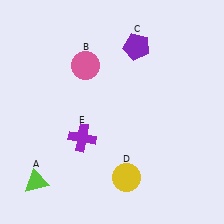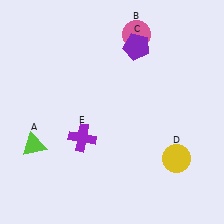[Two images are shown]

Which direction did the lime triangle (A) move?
The lime triangle (A) moved up.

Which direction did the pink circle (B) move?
The pink circle (B) moved right.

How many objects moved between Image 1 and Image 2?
3 objects moved between the two images.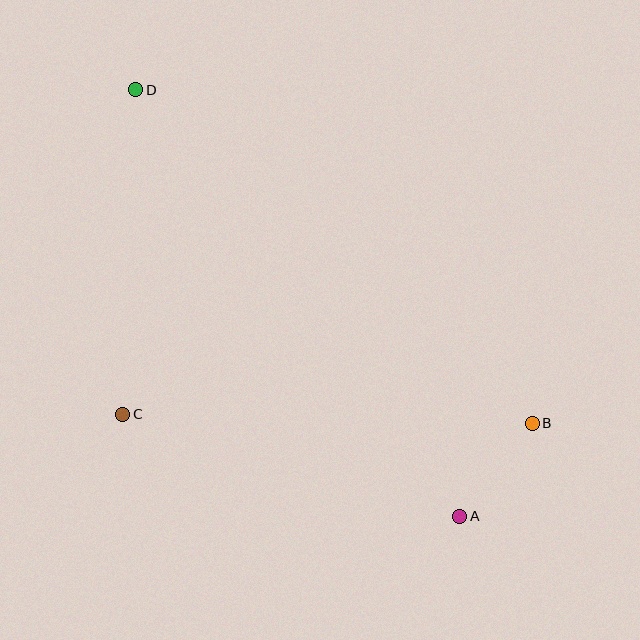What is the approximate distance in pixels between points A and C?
The distance between A and C is approximately 352 pixels.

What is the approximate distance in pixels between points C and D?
The distance between C and D is approximately 325 pixels.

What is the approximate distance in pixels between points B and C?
The distance between B and C is approximately 410 pixels.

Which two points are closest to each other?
Points A and B are closest to each other.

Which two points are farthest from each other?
Points A and D are farthest from each other.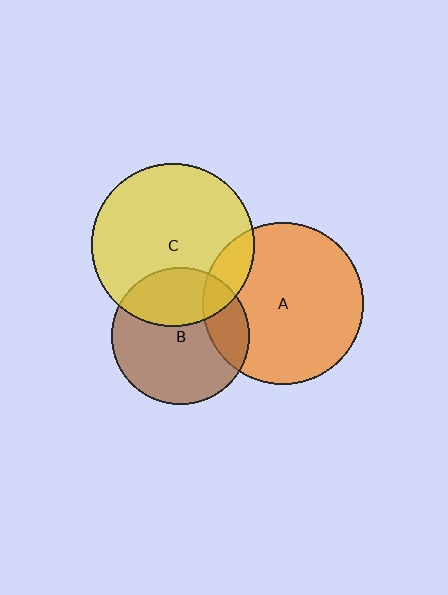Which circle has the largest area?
Circle C (yellow).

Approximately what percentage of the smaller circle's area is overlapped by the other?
Approximately 20%.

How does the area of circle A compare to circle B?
Approximately 1.4 times.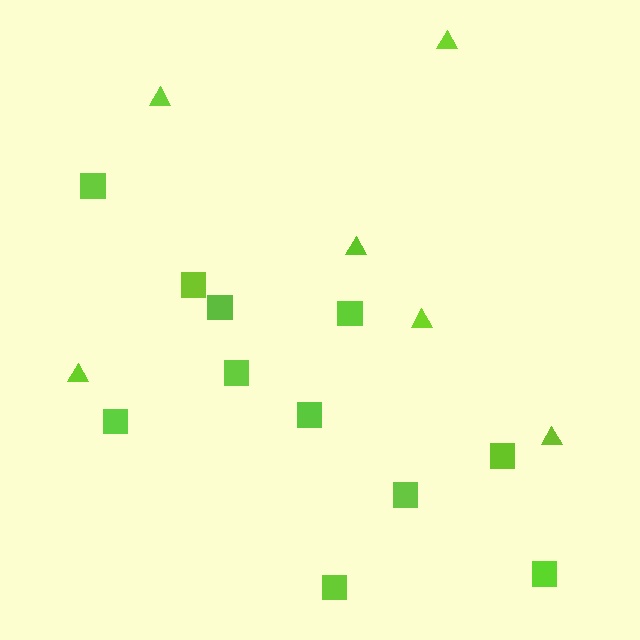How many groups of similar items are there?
There are 2 groups: one group of triangles (6) and one group of squares (11).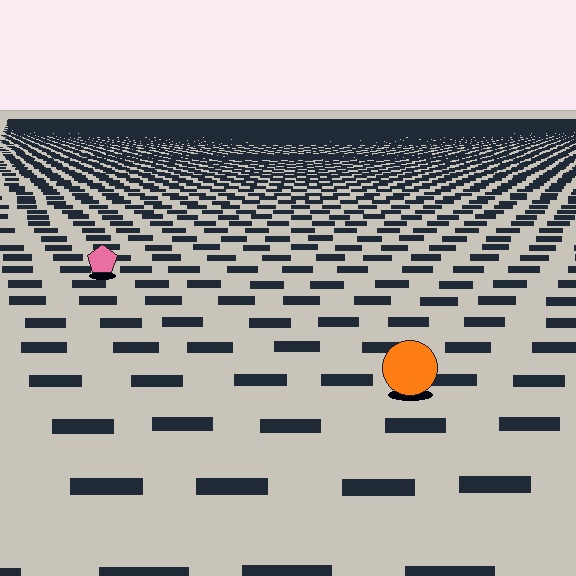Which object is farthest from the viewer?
The pink pentagon is farthest from the viewer. It appears smaller and the ground texture around it is denser.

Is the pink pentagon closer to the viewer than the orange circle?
No. The orange circle is closer — you can tell from the texture gradient: the ground texture is coarser near it.